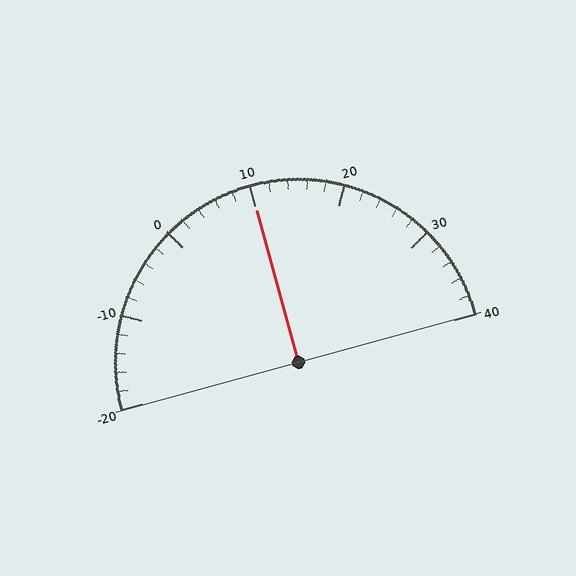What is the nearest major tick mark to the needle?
The nearest major tick mark is 10.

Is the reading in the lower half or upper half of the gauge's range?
The reading is in the upper half of the range (-20 to 40).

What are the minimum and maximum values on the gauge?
The gauge ranges from -20 to 40.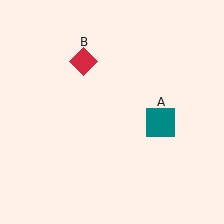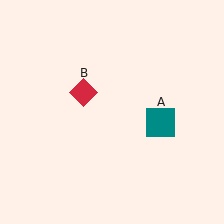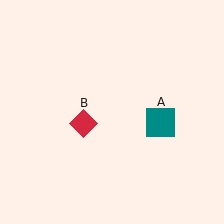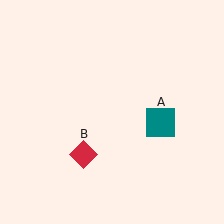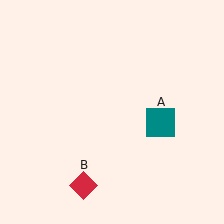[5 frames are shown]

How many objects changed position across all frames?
1 object changed position: red diamond (object B).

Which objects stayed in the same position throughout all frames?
Teal square (object A) remained stationary.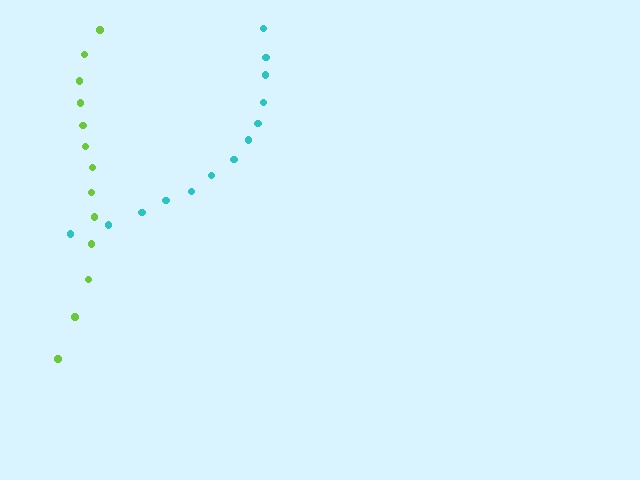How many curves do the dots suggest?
There are 2 distinct paths.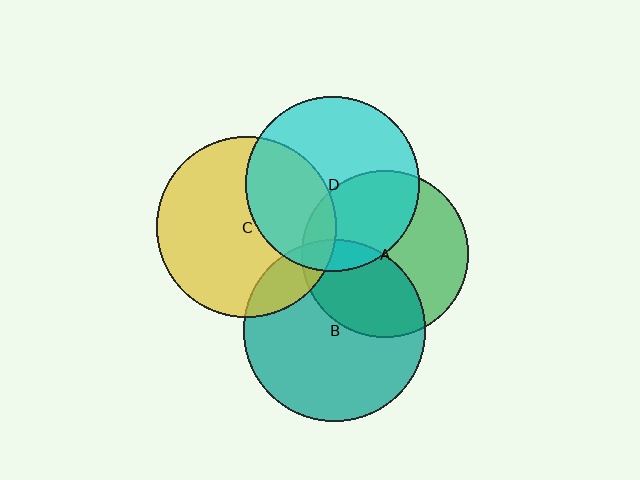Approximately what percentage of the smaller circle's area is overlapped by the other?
Approximately 40%.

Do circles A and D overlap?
Yes.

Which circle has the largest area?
Circle B (teal).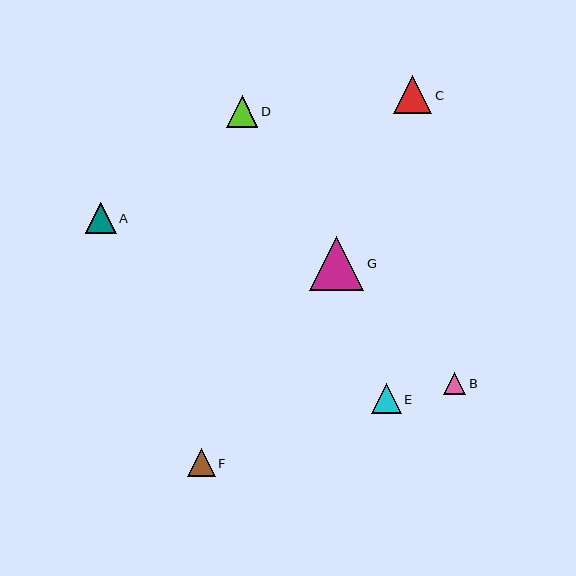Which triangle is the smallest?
Triangle B is the smallest with a size of approximately 22 pixels.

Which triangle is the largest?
Triangle G is the largest with a size of approximately 54 pixels.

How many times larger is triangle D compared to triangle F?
Triangle D is approximately 1.1 times the size of triangle F.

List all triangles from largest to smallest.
From largest to smallest: G, C, D, A, E, F, B.